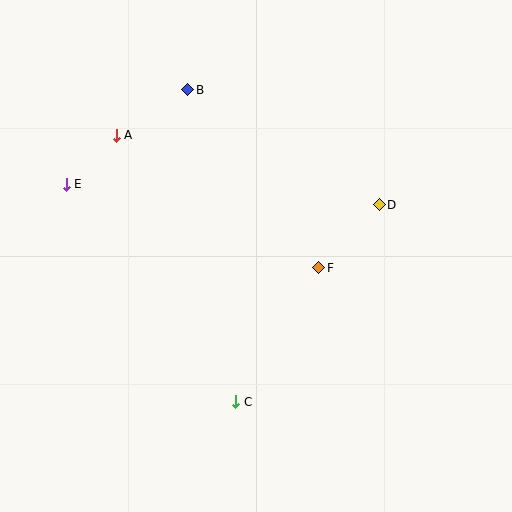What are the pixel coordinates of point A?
Point A is at (116, 135).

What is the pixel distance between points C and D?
The distance between C and D is 244 pixels.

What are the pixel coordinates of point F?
Point F is at (319, 268).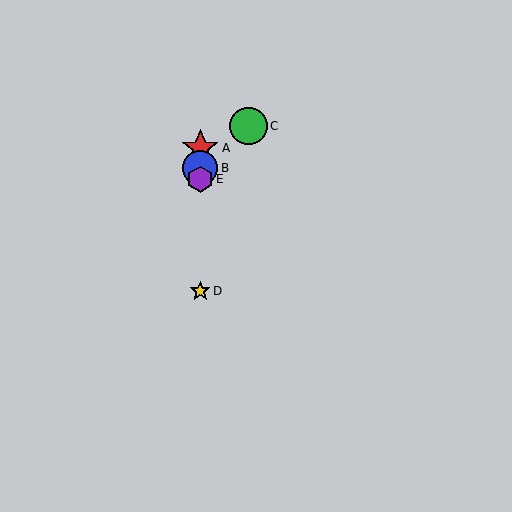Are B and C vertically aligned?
No, B is at x≈200 and C is at x≈248.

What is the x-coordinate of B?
Object B is at x≈200.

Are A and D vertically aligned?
Yes, both are at x≈200.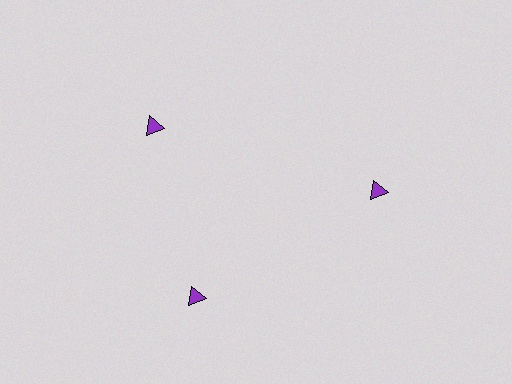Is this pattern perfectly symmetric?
No. The 3 purple triangles are arranged in a ring, but one element near the 11 o'clock position is rotated out of alignment along the ring, breaking the 3-fold rotational symmetry.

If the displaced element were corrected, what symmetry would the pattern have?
It would have 3-fold rotational symmetry — the pattern would map onto itself every 120 degrees.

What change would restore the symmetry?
The symmetry would be restored by rotating it back into even spacing with its neighbors so that all 3 triangles sit at equal angles and equal distance from the center.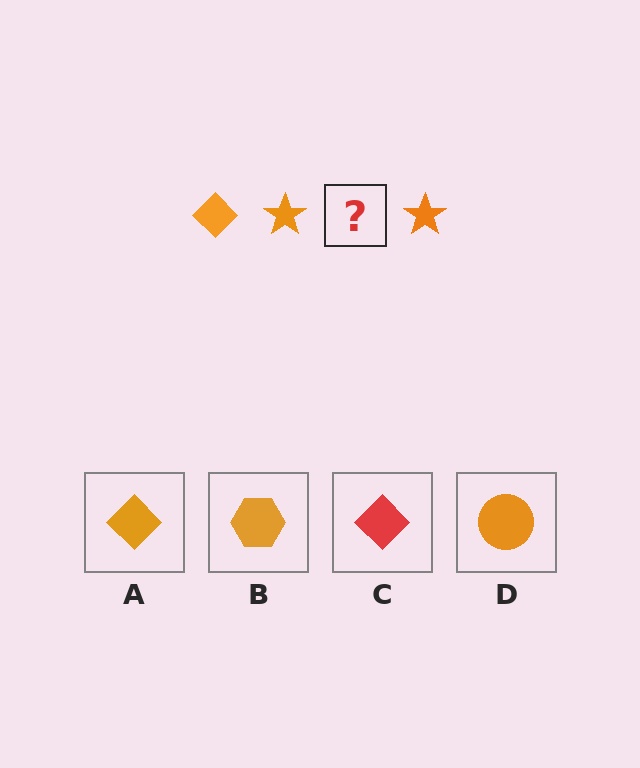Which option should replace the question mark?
Option A.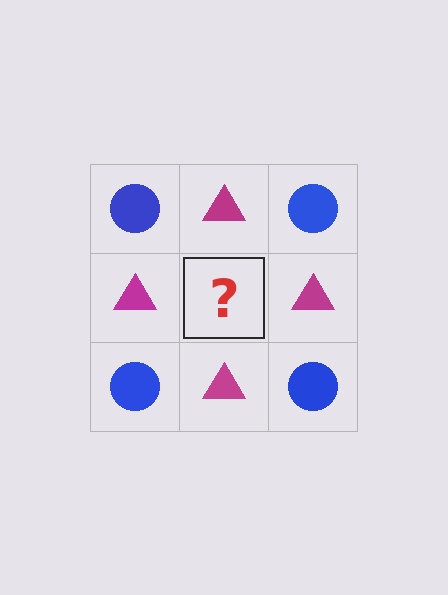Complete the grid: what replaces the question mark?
The question mark should be replaced with a blue circle.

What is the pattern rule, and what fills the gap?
The rule is that it alternates blue circle and magenta triangle in a checkerboard pattern. The gap should be filled with a blue circle.